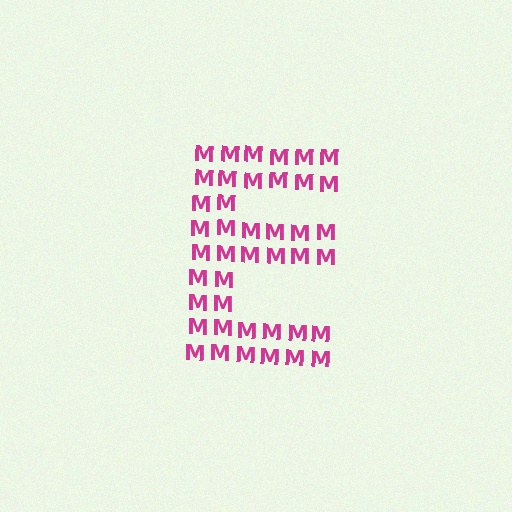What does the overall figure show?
The overall figure shows the letter E.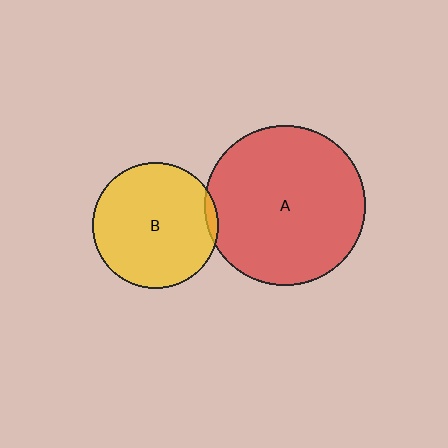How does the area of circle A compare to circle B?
Approximately 1.6 times.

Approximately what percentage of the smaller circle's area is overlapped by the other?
Approximately 5%.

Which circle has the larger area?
Circle A (red).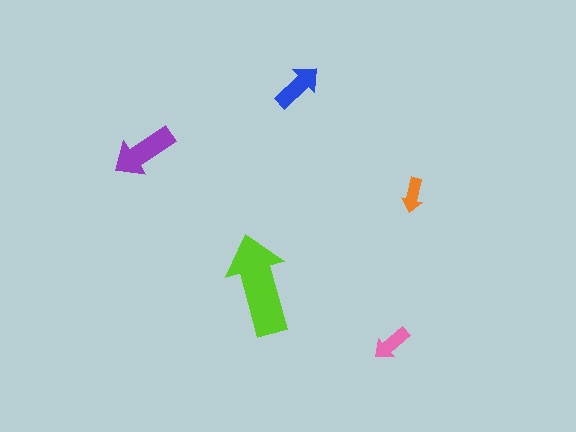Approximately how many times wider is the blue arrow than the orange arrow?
About 1.5 times wider.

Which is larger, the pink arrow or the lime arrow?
The lime one.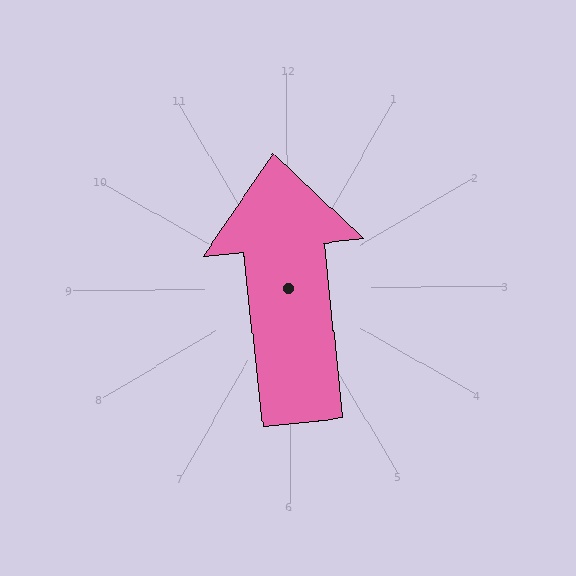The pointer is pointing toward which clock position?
Roughly 12 o'clock.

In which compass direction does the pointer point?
North.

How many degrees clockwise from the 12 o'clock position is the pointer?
Approximately 354 degrees.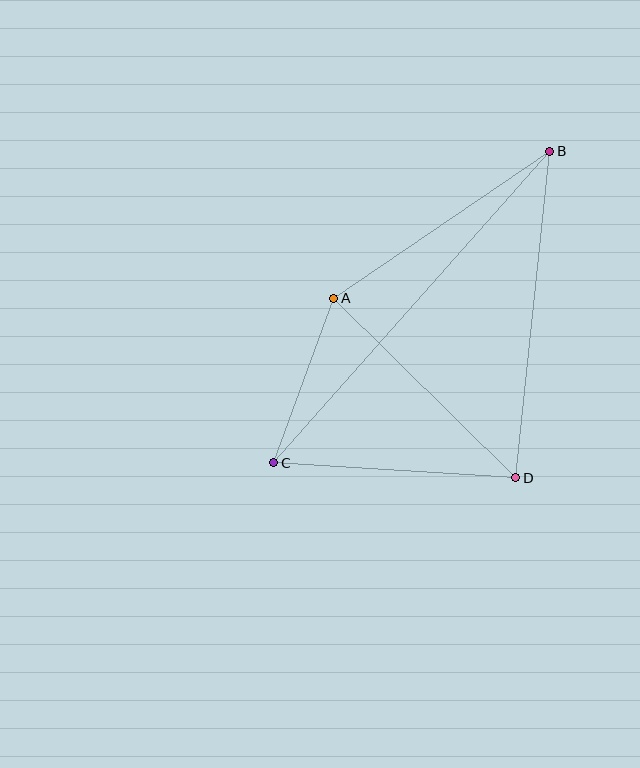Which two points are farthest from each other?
Points B and C are farthest from each other.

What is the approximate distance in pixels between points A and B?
The distance between A and B is approximately 261 pixels.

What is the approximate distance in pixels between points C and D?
The distance between C and D is approximately 243 pixels.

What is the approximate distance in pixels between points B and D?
The distance between B and D is approximately 328 pixels.